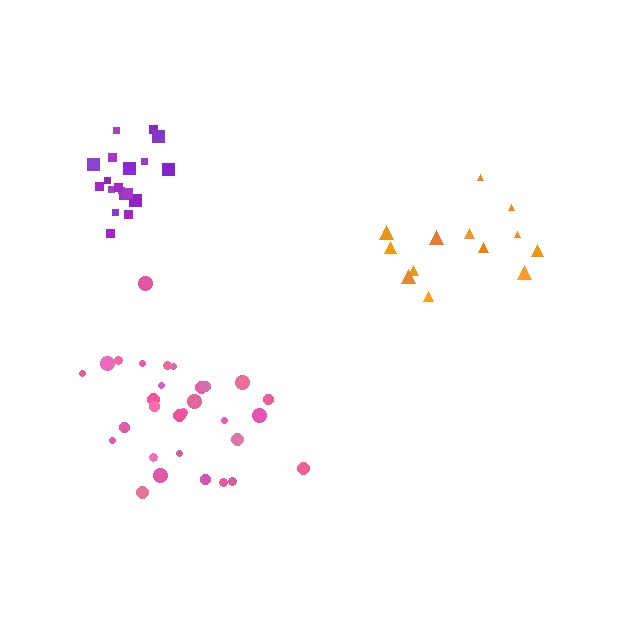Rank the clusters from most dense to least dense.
purple, pink, orange.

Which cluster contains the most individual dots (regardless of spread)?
Pink (31).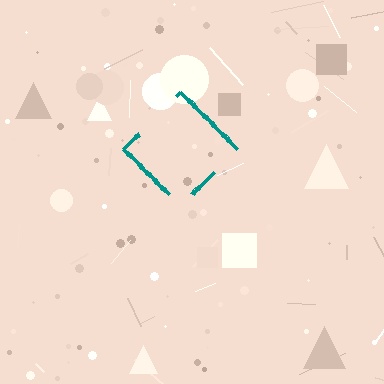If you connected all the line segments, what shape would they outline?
They would outline a diamond.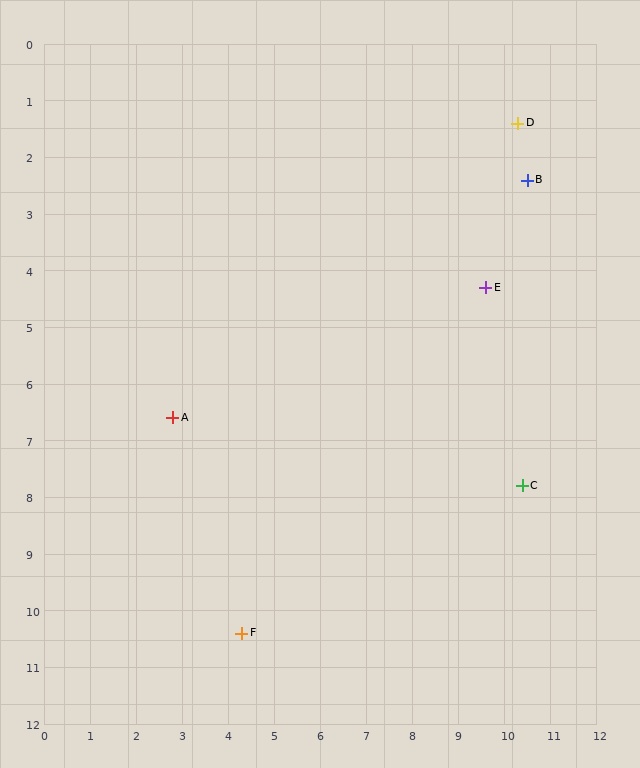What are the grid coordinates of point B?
Point B is at approximately (10.5, 2.4).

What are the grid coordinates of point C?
Point C is at approximately (10.4, 7.8).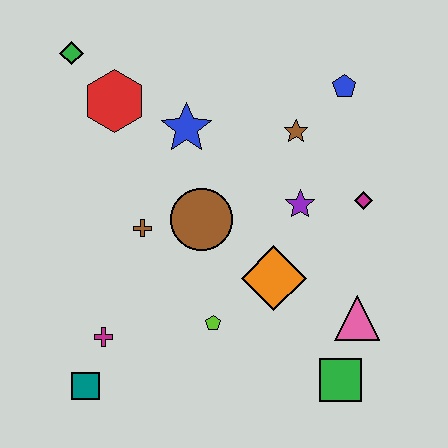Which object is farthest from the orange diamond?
The green diamond is farthest from the orange diamond.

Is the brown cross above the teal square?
Yes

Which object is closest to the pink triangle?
The green square is closest to the pink triangle.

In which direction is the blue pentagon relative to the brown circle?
The blue pentagon is to the right of the brown circle.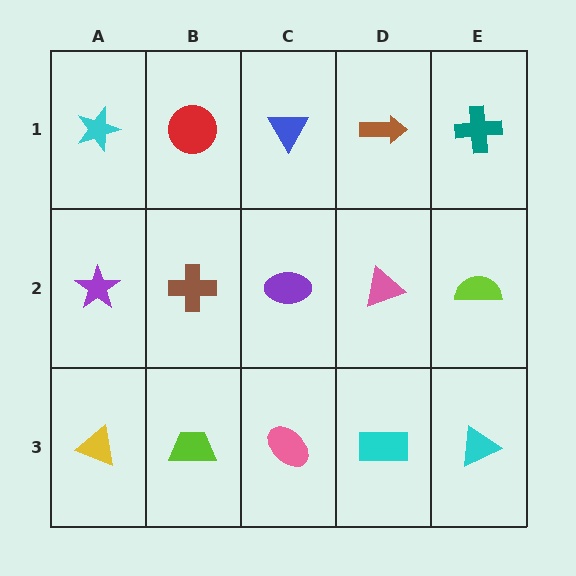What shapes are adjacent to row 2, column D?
A brown arrow (row 1, column D), a cyan rectangle (row 3, column D), a purple ellipse (row 2, column C), a lime semicircle (row 2, column E).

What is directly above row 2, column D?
A brown arrow.